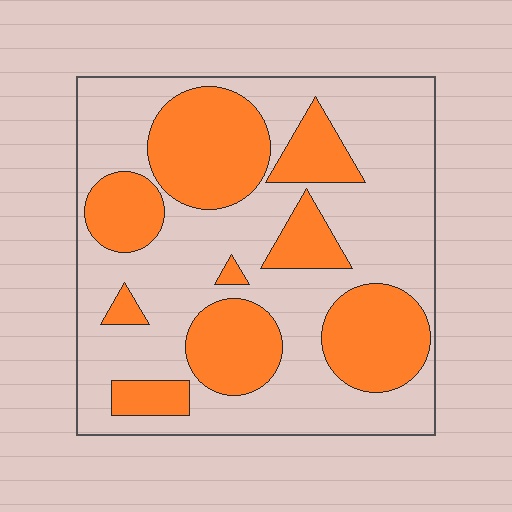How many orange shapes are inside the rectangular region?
9.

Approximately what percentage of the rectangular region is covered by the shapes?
Approximately 35%.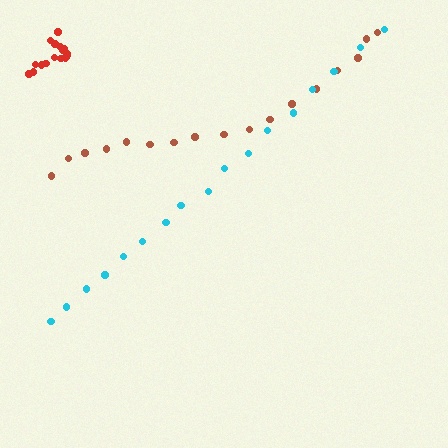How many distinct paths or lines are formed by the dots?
There are 3 distinct paths.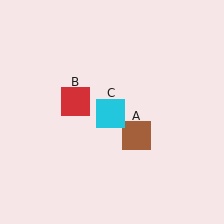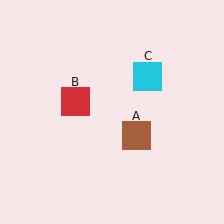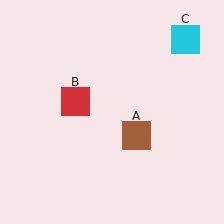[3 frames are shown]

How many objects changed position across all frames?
1 object changed position: cyan square (object C).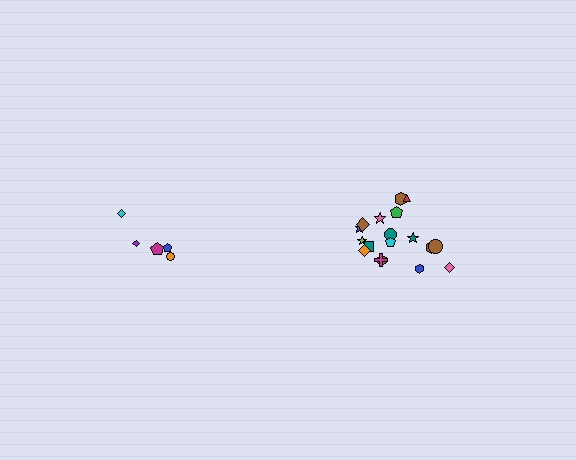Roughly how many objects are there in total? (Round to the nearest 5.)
Roughly 25 objects in total.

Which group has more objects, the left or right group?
The right group.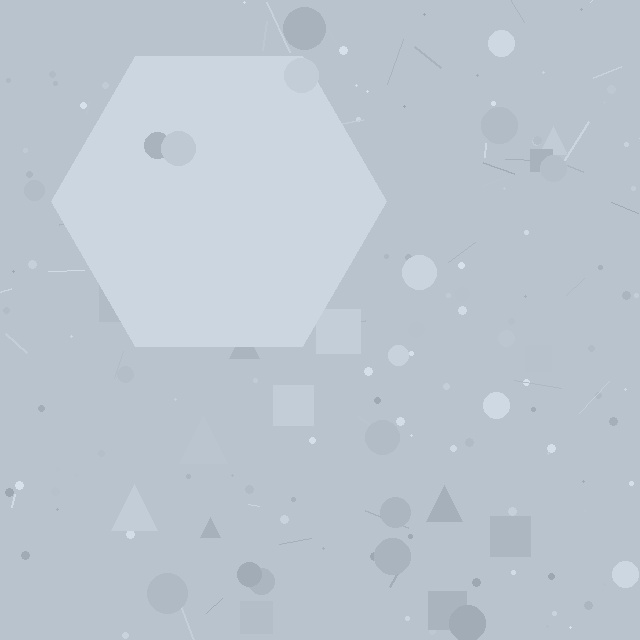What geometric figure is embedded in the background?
A hexagon is embedded in the background.